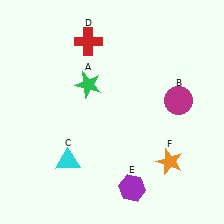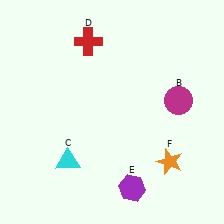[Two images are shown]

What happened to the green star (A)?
The green star (A) was removed in Image 2. It was in the top-left area of Image 1.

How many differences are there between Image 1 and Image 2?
There is 1 difference between the two images.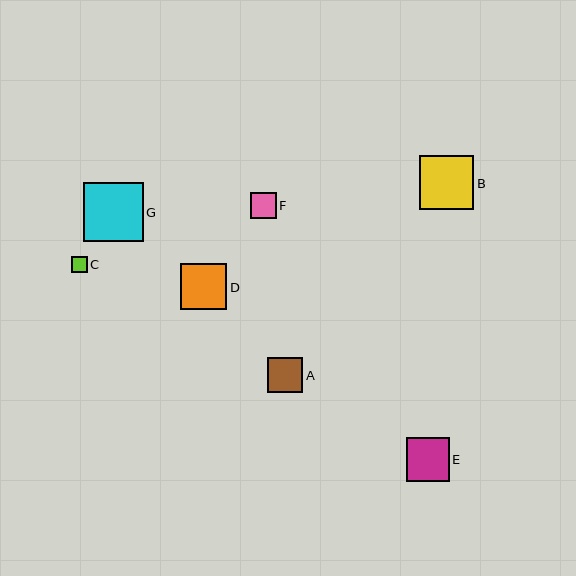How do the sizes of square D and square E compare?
Square D and square E are approximately the same size.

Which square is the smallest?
Square C is the smallest with a size of approximately 16 pixels.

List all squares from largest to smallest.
From largest to smallest: G, B, D, E, A, F, C.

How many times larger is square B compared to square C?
Square B is approximately 3.4 times the size of square C.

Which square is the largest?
Square G is the largest with a size of approximately 59 pixels.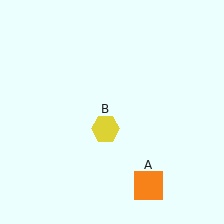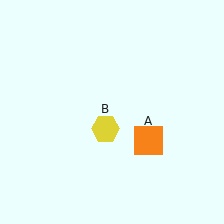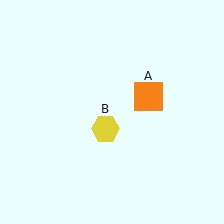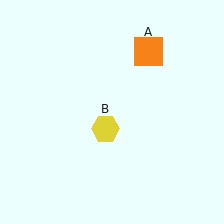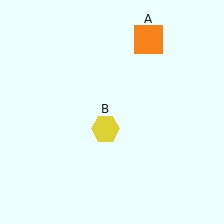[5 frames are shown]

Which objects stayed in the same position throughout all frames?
Yellow hexagon (object B) remained stationary.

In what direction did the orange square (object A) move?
The orange square (object A) moved up.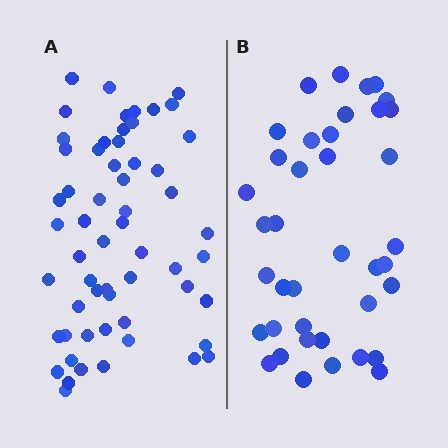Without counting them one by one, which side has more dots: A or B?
Region A (the left region) has more dots.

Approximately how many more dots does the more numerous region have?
Region A has approximately 20 more dots than region B.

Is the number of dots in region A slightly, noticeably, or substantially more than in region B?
Region A has substantially more. The ratio is roughly 1.5 to 1.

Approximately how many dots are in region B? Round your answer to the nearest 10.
About 40 dots. (The exact count is 39, which rounds to 40.)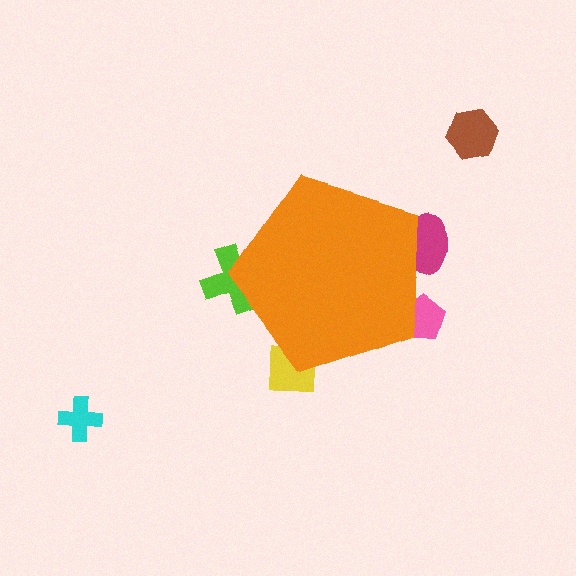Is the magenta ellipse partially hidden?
Yes, the magenta ellipse is partially hidden behind the orange pentagon.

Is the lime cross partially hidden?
Yes, the lime cross is partially hidden behind the orange pentagon.